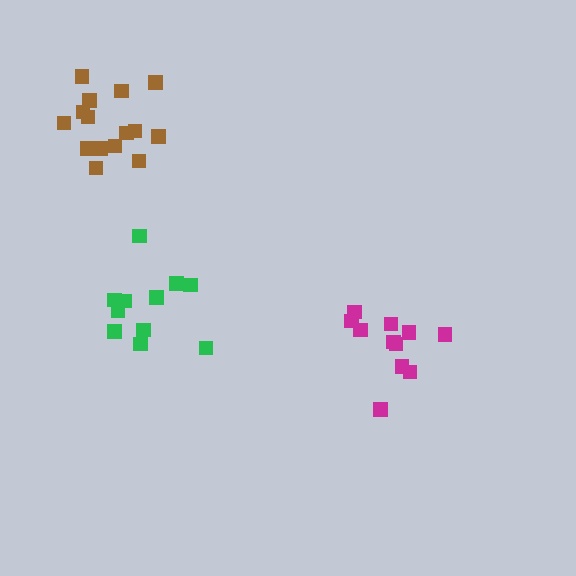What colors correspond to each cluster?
The clusters are colored: magenta, brown, green.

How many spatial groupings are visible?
There are 3 spatial groupings.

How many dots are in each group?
Group 1: 11 dots, Group 2: 15 dots, Group 3: 11 dots (37 total).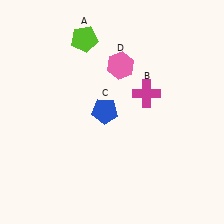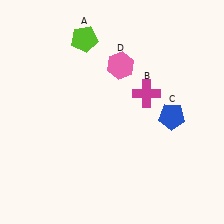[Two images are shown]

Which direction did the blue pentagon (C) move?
The blue pentagon (C) moved right.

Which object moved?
The blue pentagon (C) moved right.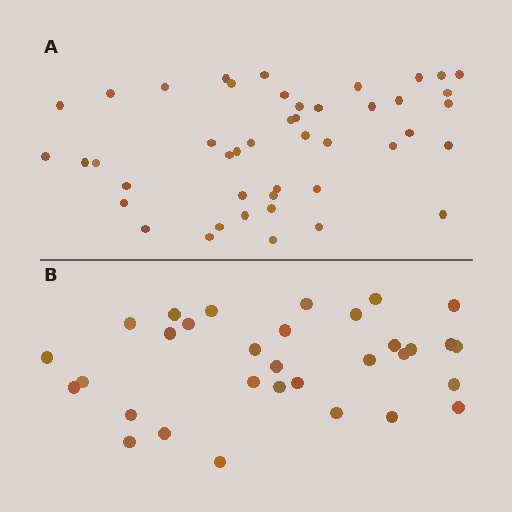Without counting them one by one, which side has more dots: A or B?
Region A (the top region) has more dots.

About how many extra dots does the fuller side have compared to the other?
Region A has approximately 15 more dots than region B.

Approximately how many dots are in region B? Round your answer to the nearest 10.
About 30 dots. (The exact count is 32, which rounds to 30.)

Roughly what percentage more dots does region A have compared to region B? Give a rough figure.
About 40% more.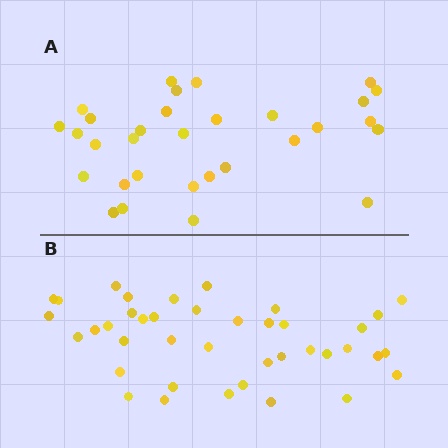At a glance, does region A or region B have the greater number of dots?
Region B (the bottom region) has more dots.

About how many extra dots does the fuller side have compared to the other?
Region B has roughly 8 or so more dots than region A.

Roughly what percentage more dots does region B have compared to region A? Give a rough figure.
About 30% more.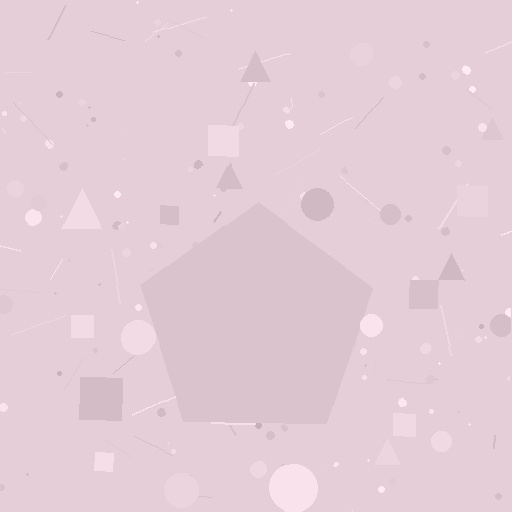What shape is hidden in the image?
A pentagon is hidden in the image.